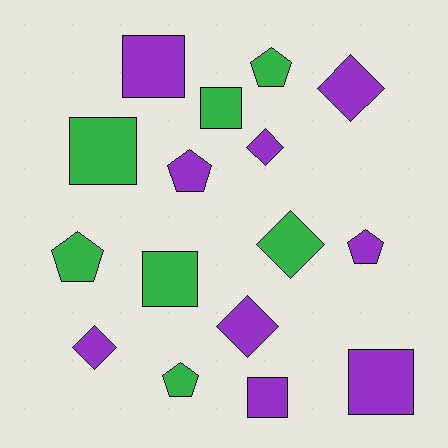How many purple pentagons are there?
There are 2 purple pentagons.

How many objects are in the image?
There are 16 objects.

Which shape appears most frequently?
Square, with 6 objects.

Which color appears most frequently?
Purple, with 9 objects.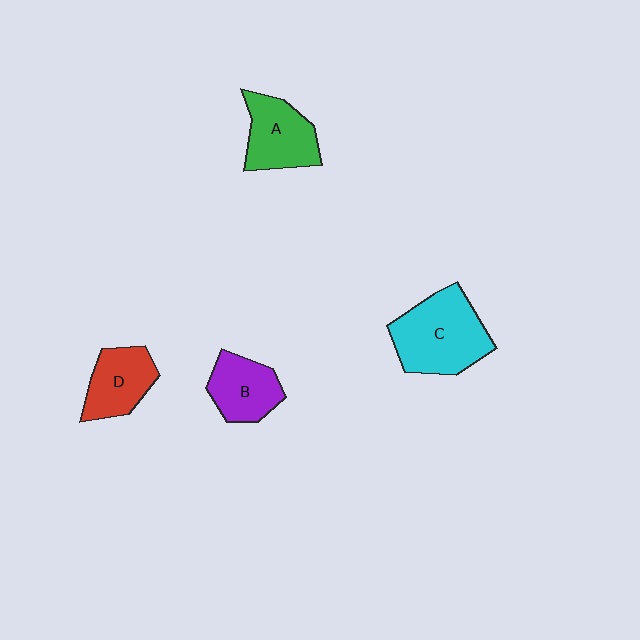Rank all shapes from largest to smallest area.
From largest to smallest: C (cyan), A (green), D (red), B (purple).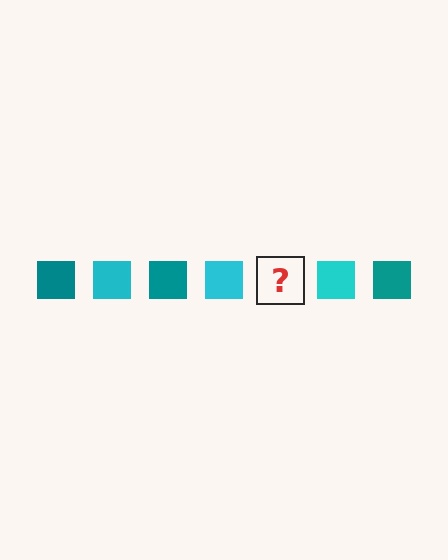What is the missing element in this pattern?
The missing element is a teal square.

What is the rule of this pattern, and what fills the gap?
The rule is that the pattern cycles through teal, cyan squares. The gap should be filled with a teal square.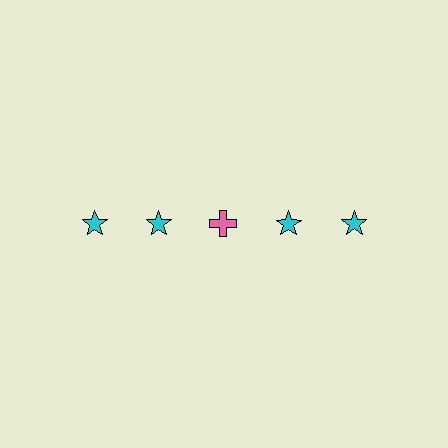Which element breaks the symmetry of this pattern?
The pink cross in the top row, center column breaks the symmetry. All other shapes are cyan stars.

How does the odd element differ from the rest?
It differs in both color (pink instead of cyan) and shape (cross instead of star).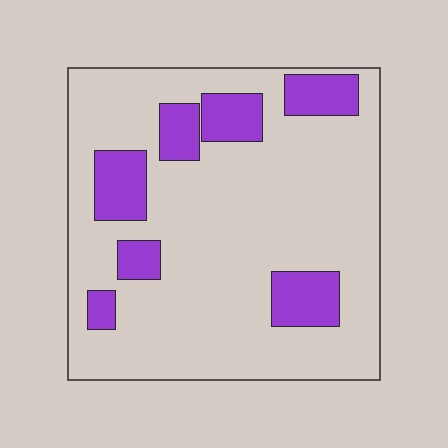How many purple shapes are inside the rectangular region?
7.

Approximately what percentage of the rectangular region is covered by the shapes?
Approximately 20%.